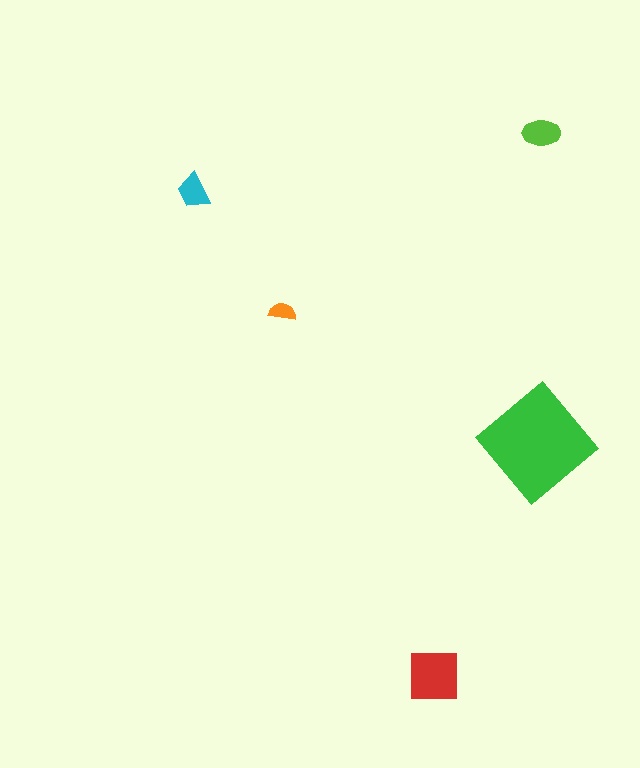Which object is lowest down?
The red square is bottommost.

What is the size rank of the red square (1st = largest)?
2nd.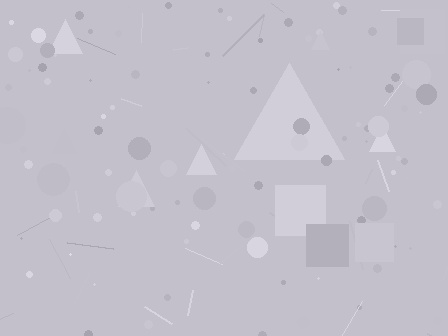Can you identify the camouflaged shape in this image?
The camouflaged shape is a triangle.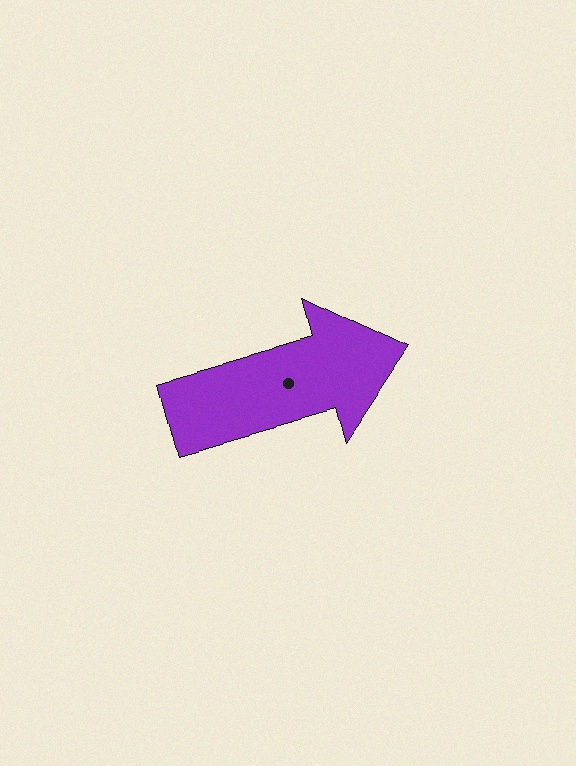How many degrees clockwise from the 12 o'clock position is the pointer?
Approximately 74 degrees.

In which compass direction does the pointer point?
East.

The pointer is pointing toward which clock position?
Roughly 2 o'clock.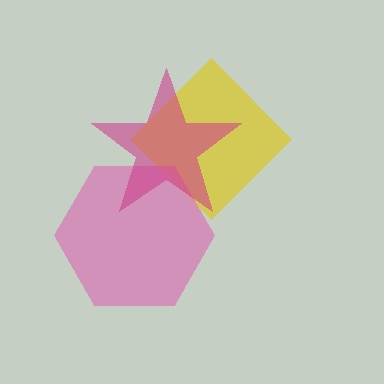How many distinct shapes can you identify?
There are 3 distinct shapes: a yellow diamond, a pink hexagon, a magenta star.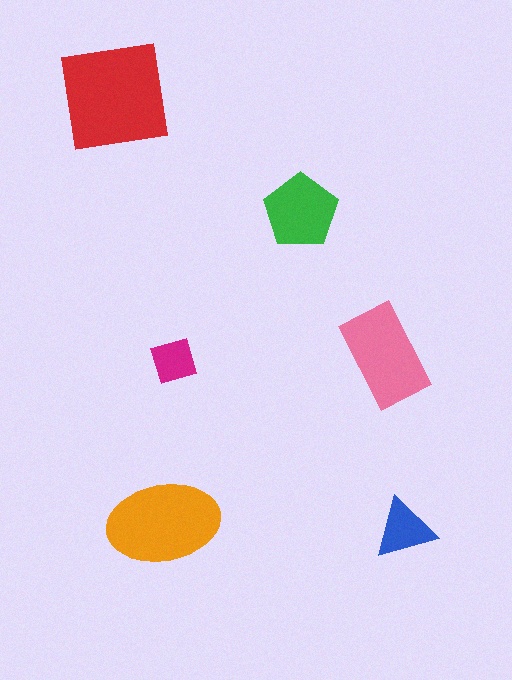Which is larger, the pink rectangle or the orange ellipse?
The orange ellipse.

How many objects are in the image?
There are 6 objects in the image.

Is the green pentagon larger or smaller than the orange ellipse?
Smaller.